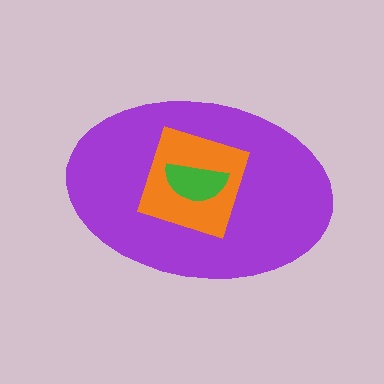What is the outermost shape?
The purple ellipse.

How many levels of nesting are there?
3.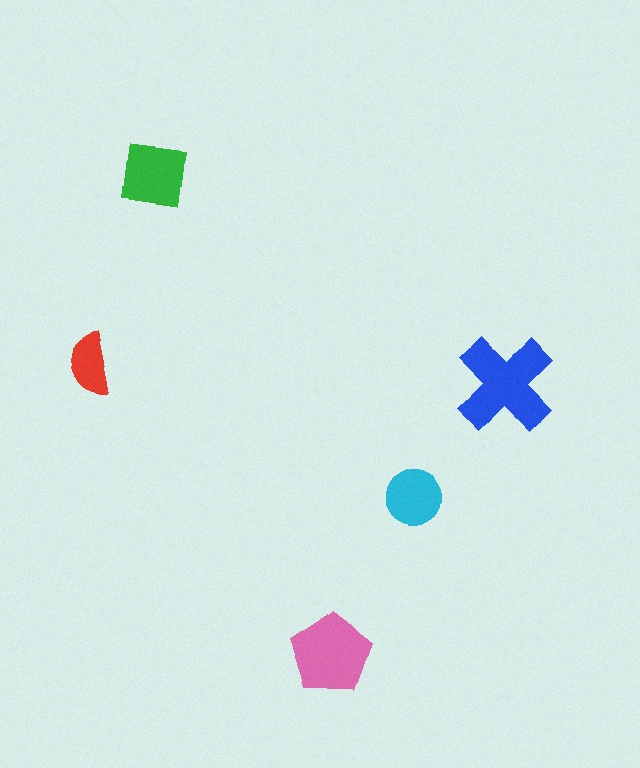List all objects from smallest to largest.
The red semicircle, the cyan circle, the green square, the pink pentagon, the blue cross.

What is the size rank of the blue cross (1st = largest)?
1st.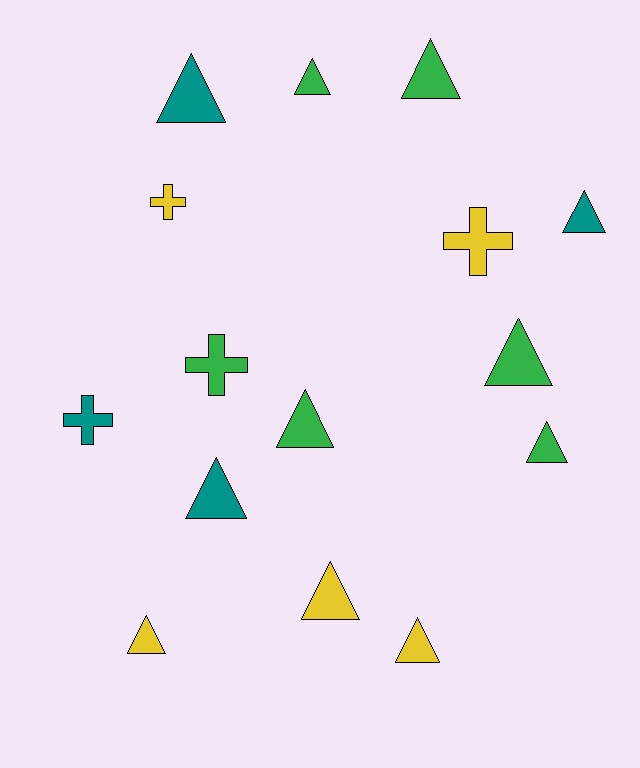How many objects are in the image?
There are 15 objects.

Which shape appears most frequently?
Triangle, with 11 objects.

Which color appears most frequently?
Green, with 6 objects.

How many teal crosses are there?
There is 1 teal cross.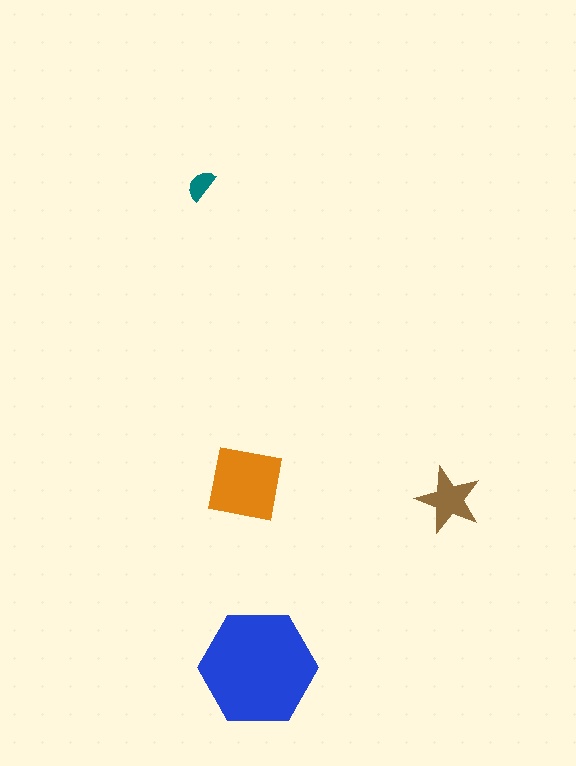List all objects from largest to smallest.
The blue hexagon, the orange square, the brown star, the teal semicircle.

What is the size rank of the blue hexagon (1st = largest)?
1st.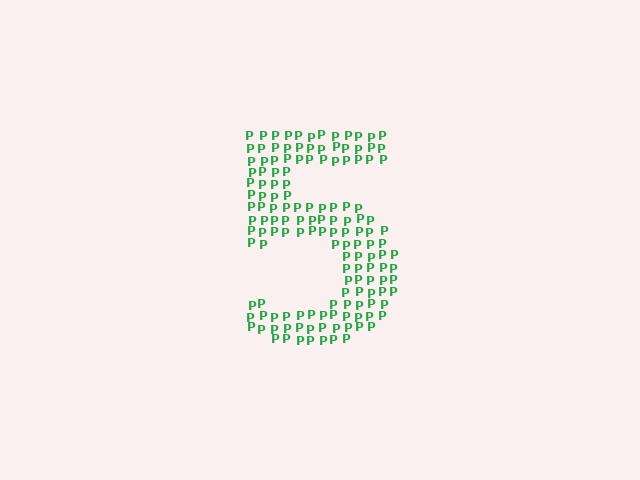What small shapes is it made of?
It is made of small letter P's.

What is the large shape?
The large shape is the digit 5.